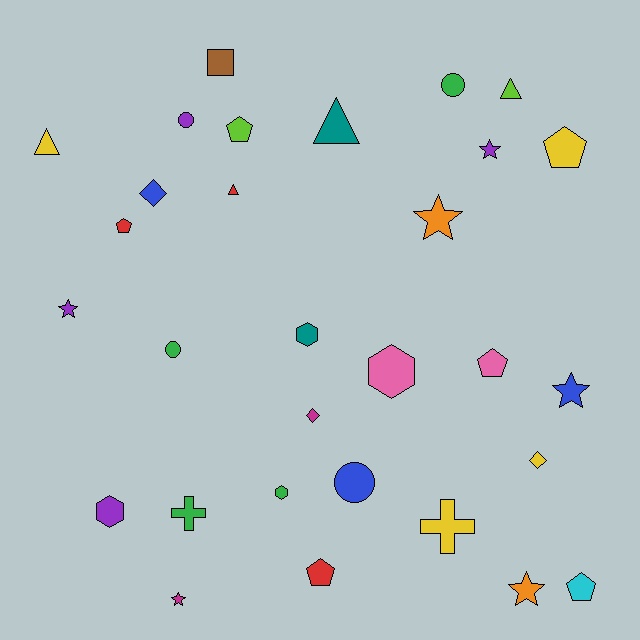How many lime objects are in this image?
There are 2 lime objects.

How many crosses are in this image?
There are 2 crosses.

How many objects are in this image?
There are 30 objects.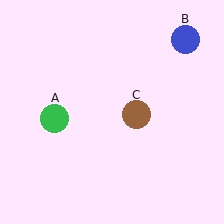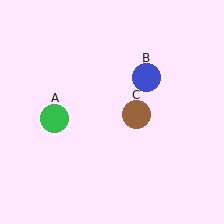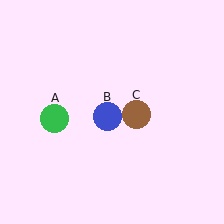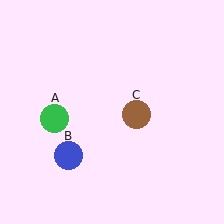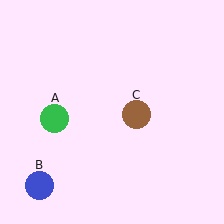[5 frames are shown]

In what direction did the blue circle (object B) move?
The blue circle (object B) moved down and to the left.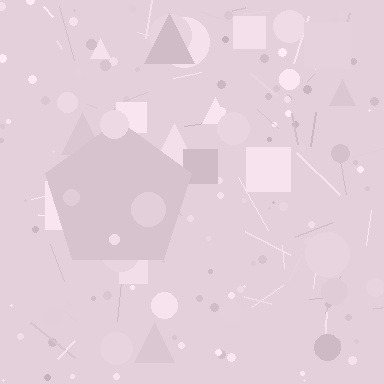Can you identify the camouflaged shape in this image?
The camouflaged shape is a pentagon.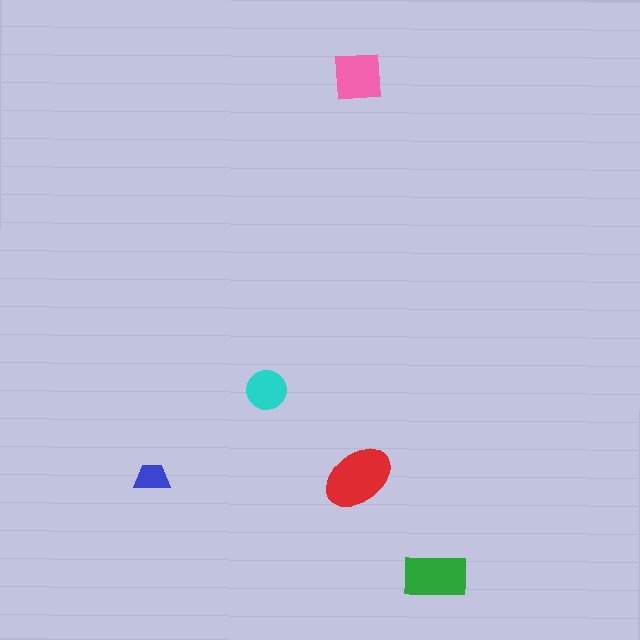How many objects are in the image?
There are 5 objects in the image.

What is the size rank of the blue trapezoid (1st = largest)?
5th.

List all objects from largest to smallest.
The red ellipse, the green rectangle, the pink square, the cyan circle, the blue trapezoid.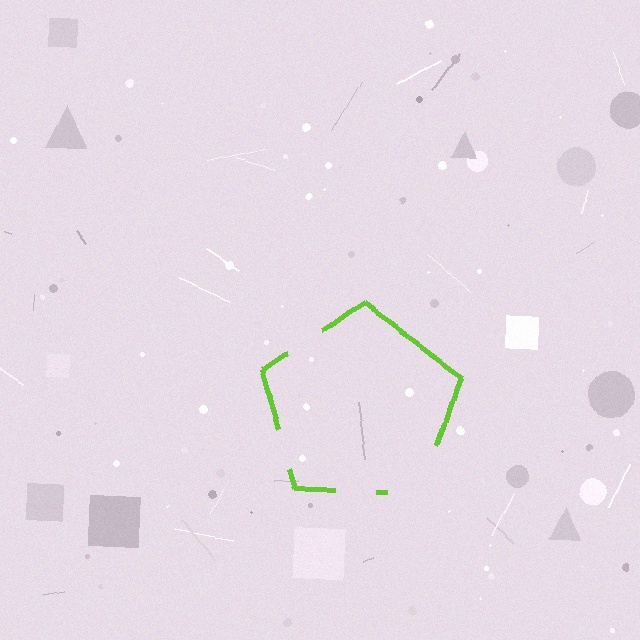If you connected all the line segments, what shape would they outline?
They would outline a pentagon.